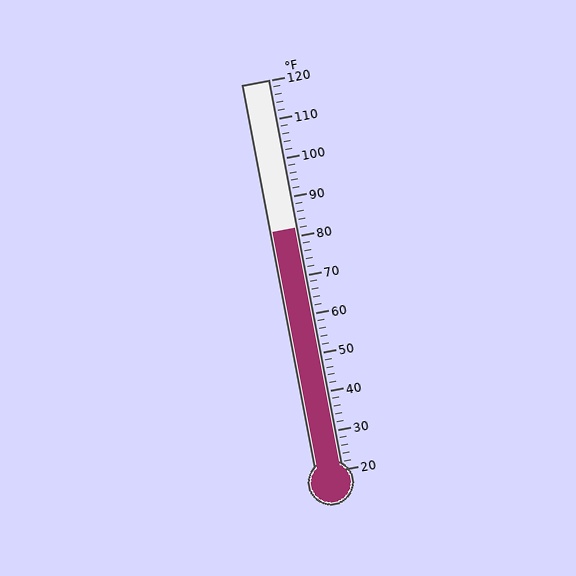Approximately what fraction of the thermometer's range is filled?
The thermometer is filled to approximately 60% of its range.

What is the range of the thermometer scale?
The thermometer scale ranges from 20°F to 120°F.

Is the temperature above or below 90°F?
The temperature is below 90°F.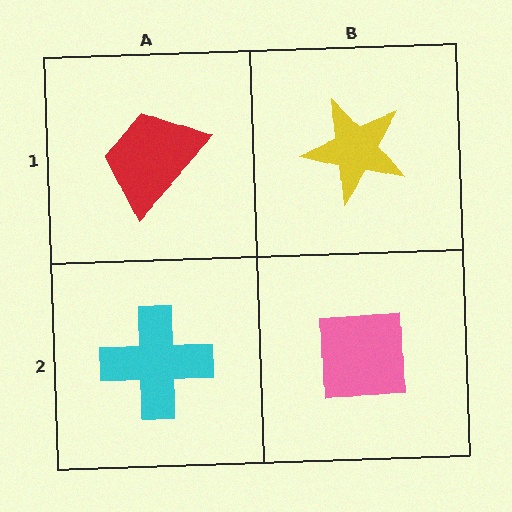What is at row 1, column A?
A red trapezoid.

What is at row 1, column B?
A yellow star.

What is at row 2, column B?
A pink square.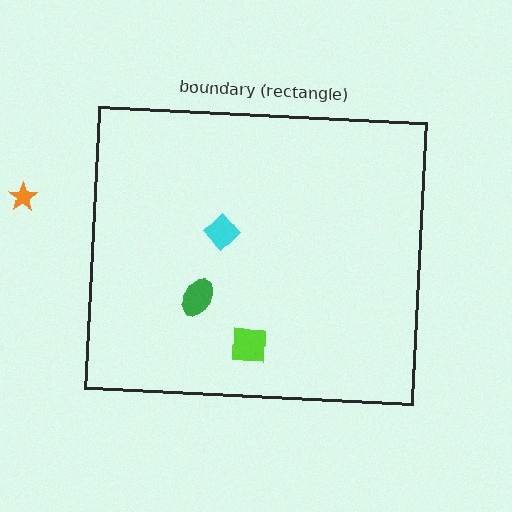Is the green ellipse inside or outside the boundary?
Inside.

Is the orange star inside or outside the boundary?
Outside.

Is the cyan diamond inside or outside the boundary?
Inside.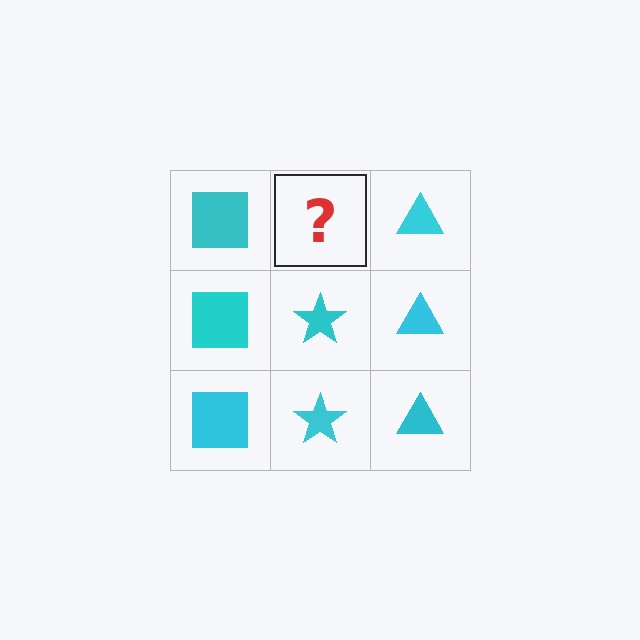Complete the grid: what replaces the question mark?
The question mark should be replaced with a cyan star.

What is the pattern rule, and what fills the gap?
The rule is that each column has a consistent shape. The gap should be filled with a cyan star.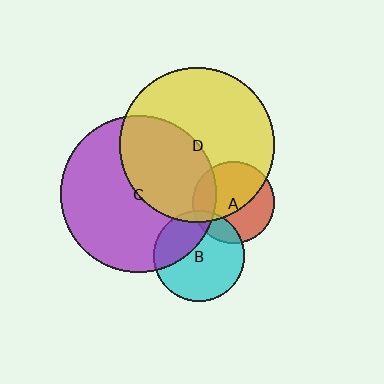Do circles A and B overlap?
Yes.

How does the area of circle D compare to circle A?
Approximately 3.6 times.